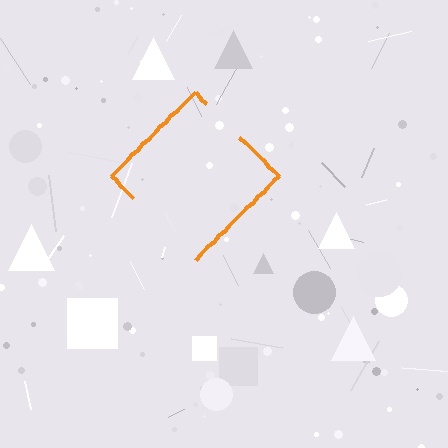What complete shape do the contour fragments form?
The contour fragments form a diamond.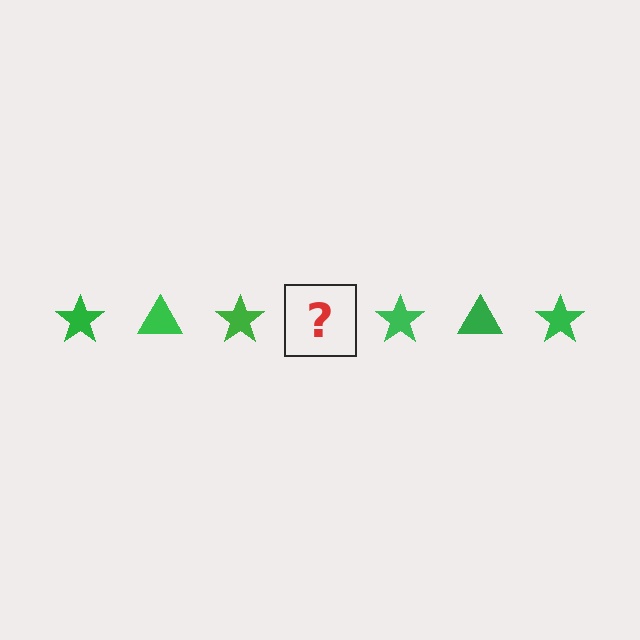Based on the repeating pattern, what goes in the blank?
The blank should be a green triangle.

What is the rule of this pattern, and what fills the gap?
The rule is that the pattern cycles through star, triangle shapes in green. The gap should be filled with a green triangle.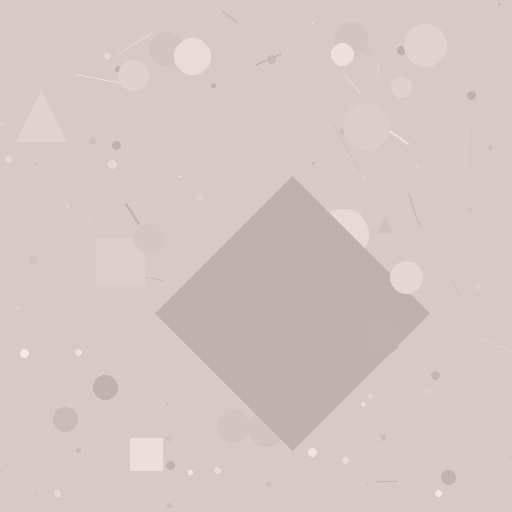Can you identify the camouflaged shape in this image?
The camouflaged shape is a diamond.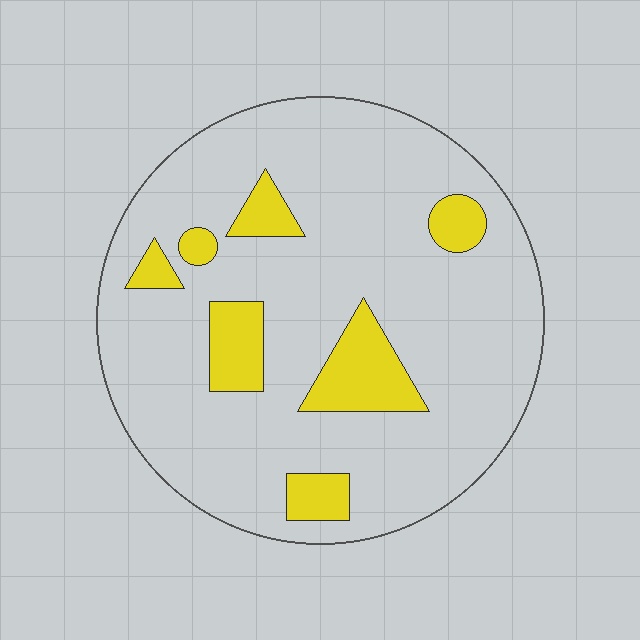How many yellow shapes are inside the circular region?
7.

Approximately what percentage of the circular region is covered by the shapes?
Approximately 15%.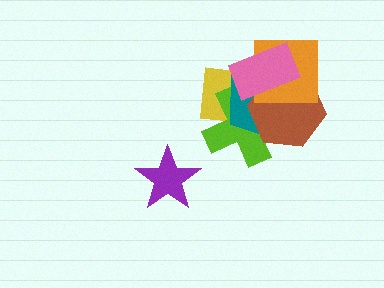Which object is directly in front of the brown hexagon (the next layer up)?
The orange square is directly in front of the brown hexagon.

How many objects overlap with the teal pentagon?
5 objects overlap with the teal pentagon.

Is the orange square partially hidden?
Yes, it is partially covered by another shape.